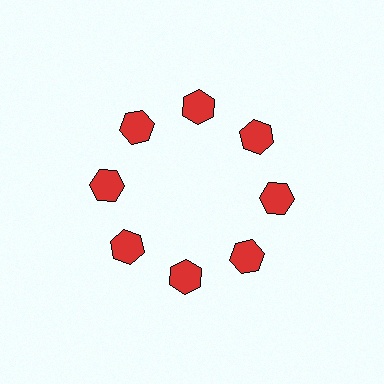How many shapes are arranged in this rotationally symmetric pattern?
There are 8 shapes, arranged in 8 groups of 1.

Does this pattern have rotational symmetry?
Yes, this pattern has 8-fold rotational symmetry. It looks the same after rotating 45 degrees around the center.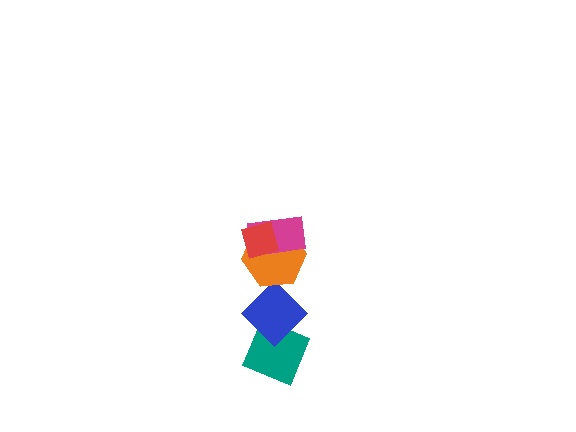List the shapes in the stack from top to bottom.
From top to bottom: the red square, the magenta rectangle, the orange hexagon, the blue diamond, the teal diamond.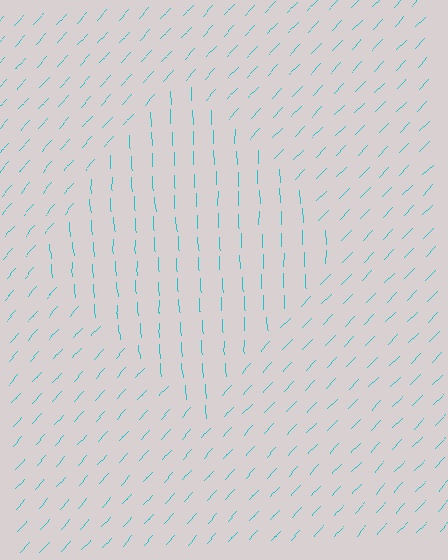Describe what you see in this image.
The image is filled with small cyan line segments. A diamond region in the image has lines oriented differently from the surrounding lines, creating a visible texture boundary.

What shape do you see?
I see a diamond.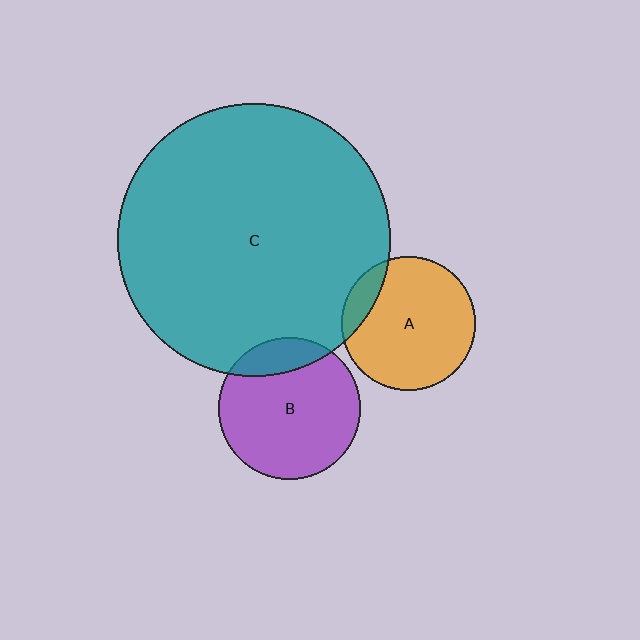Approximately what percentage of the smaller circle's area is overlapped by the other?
Approximately 15%.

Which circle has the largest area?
Circle C (teal).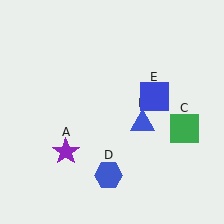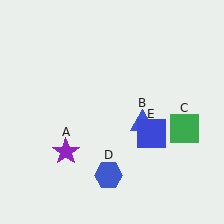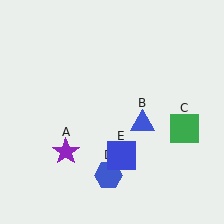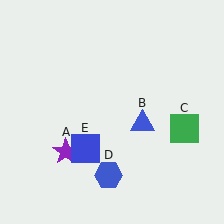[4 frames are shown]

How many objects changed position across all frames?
1 object changed position: blue square (object E).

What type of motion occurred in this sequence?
The blue square (object E) rotated clockwise around the center of the scene.